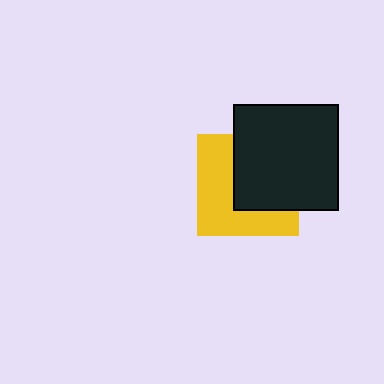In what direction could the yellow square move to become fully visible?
The yellow square could move toward the lower-left. That would shift it out from behind the black square entirely.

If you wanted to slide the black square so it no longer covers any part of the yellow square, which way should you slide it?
Slide it toward the upper-right — that is the most direct way to separate the two shapes.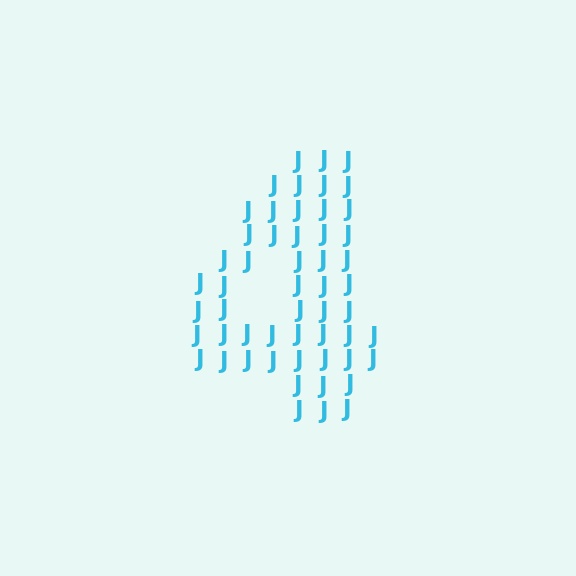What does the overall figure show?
The overall figure shows the digit 4.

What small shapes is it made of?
It is made of small letter J's.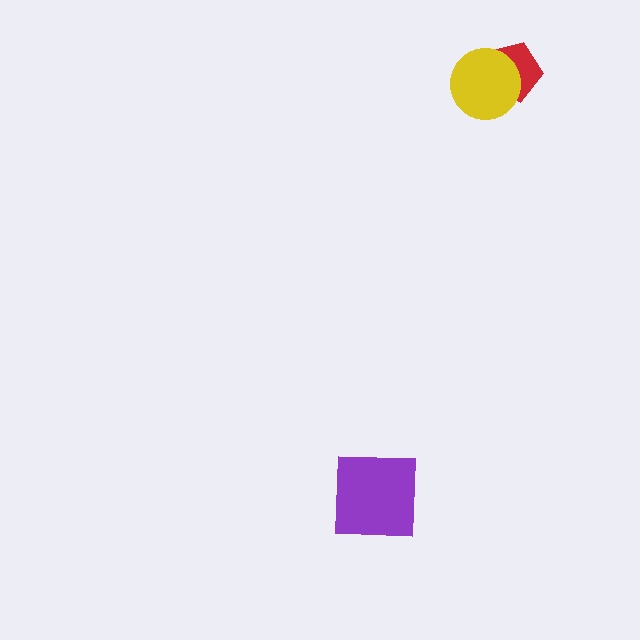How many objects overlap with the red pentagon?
1 object overlaps with the red pentagon.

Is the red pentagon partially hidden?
Yes, it is partially covered by another shape.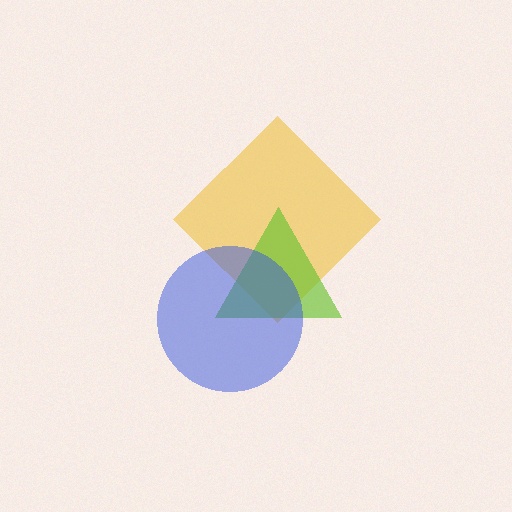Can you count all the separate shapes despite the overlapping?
Yes, there are 3 separate shapes.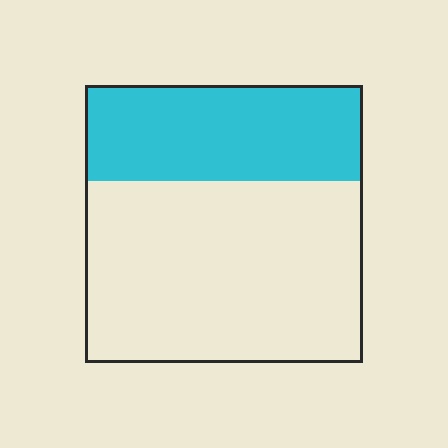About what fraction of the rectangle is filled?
About one third (1/3).